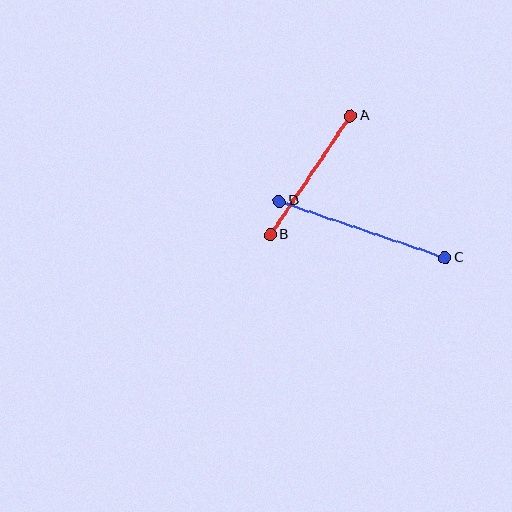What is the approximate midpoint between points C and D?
The midpoint is at approximately (362, 229) pixels.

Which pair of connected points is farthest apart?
Points C and D are farthest apart.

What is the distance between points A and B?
The distance is approximately 143 pixels.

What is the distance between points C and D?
The distance is approximately 175 pixels.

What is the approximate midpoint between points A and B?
The midpoint is at approximately (310, 175) pixels.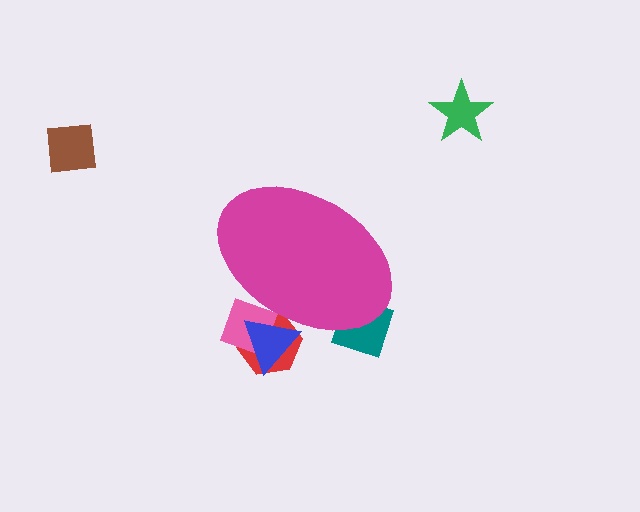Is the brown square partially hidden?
No, the brown square is fully visible.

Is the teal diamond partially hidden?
Yes, the teal diamond is partially hidden behind the magenta ellipse.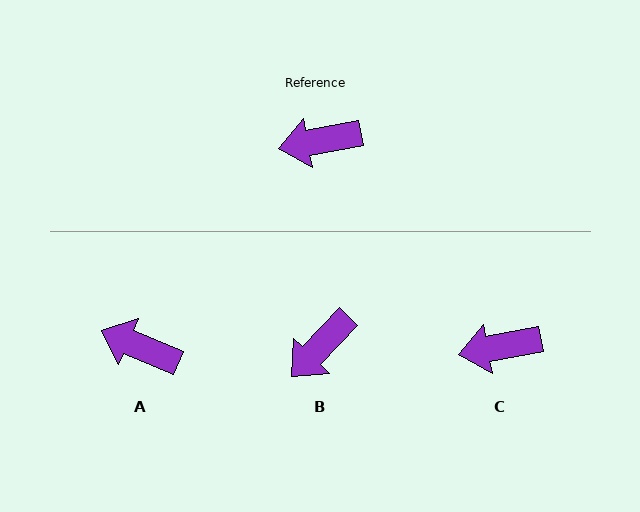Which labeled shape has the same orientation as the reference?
C.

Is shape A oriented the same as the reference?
No, it is off by about 34 degrees.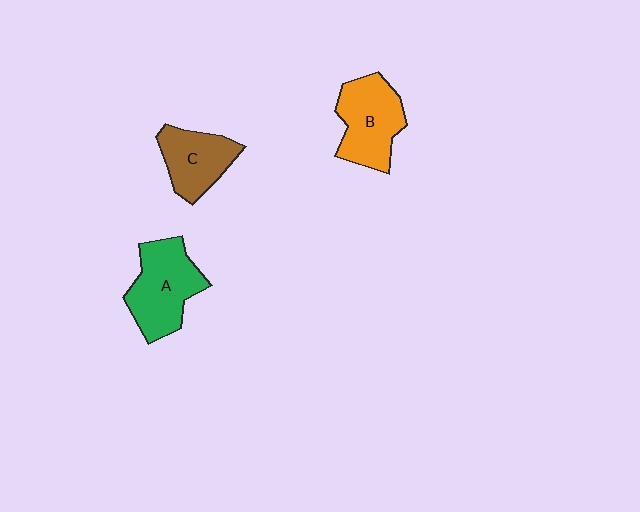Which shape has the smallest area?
Shape C (brown).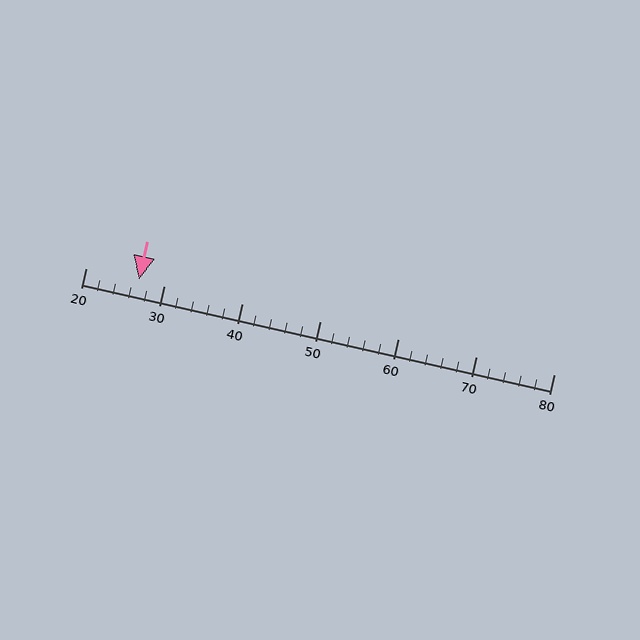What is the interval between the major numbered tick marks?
The major tick marks are spaced 10 units apart.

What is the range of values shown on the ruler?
The ruler shows values from 20 to 80.